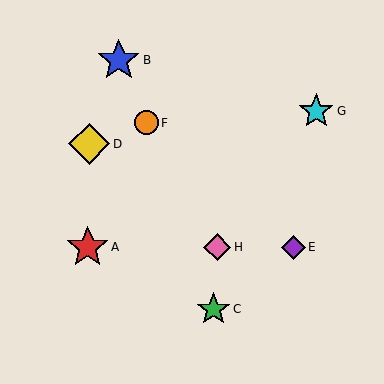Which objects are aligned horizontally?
Objects A, E, H are aligned horizontally.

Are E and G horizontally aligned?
No, E is at y≈247 and G is at y≈111.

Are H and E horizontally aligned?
Yes, both are at y≈247.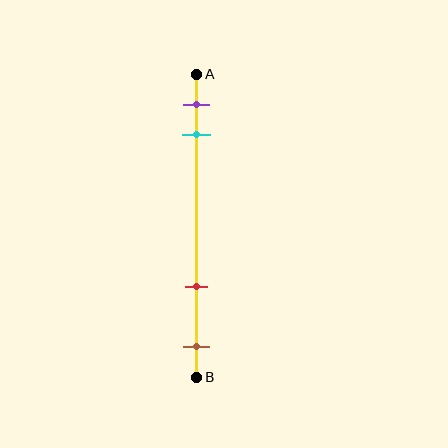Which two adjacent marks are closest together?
The purple and cyan marks are the closest adjacent pair.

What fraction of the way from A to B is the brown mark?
The brown mark is approximately 90% (0.9) of the way from A to B.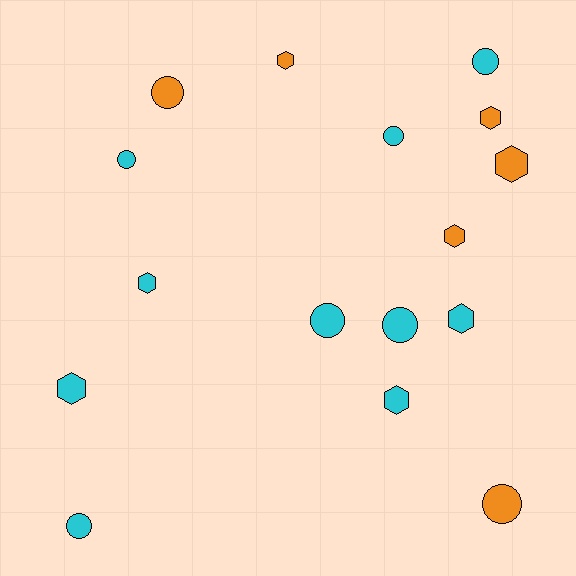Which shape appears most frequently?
Hexagon, with 8 objects.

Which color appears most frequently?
Cyan, with 10 objects.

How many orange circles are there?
There are 2 orange circles.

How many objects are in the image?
There are 16 objects.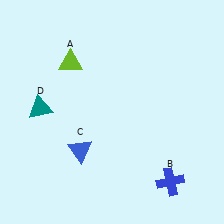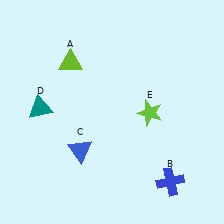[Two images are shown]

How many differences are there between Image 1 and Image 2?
There is 1 difference between the two images.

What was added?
A lime star (E) was added in Image 2.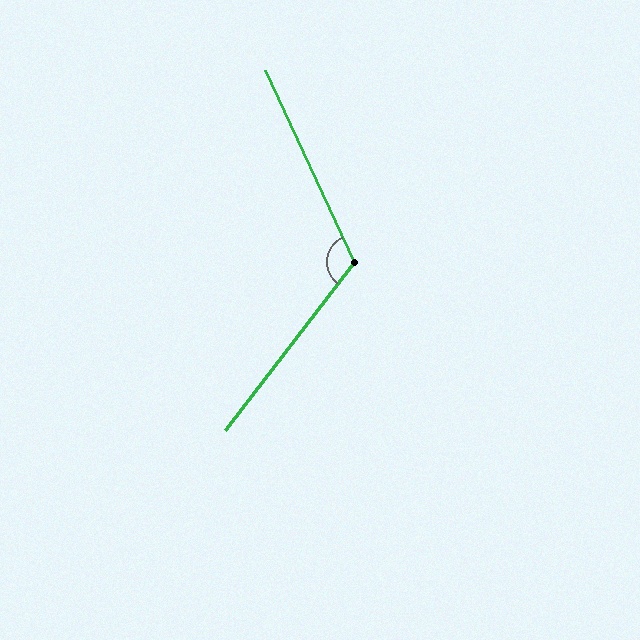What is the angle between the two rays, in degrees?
Approximately 118 degrees.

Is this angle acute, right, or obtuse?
It is obtuse.